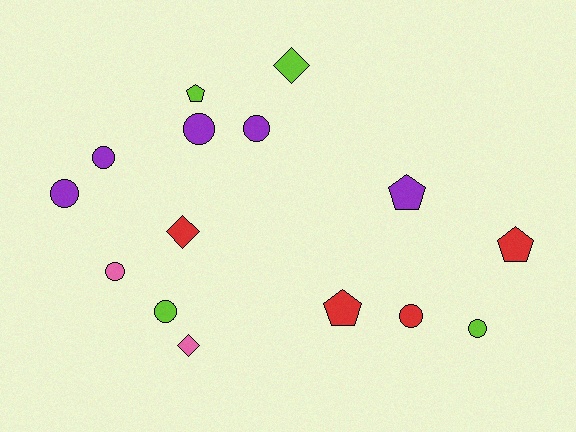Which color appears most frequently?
Purple, with 5 objects.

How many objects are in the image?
There are 15 objects.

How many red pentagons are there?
There are 2 red pentagons.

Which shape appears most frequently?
Circle, with 8 objects.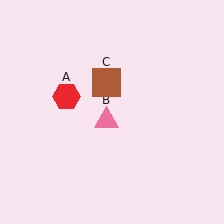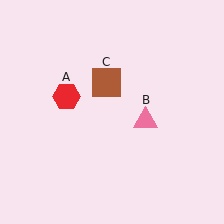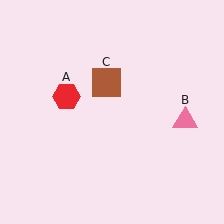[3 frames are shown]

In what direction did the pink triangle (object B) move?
The pink triangle (object B) moved right.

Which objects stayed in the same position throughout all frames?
Red hexagon (object A) and brown square (object C) remained stationary.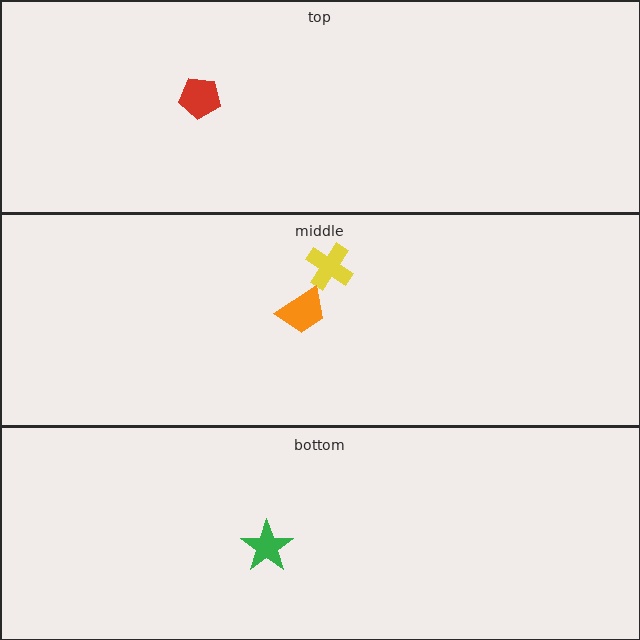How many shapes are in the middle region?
2.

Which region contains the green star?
The bottom region.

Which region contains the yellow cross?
The middle region.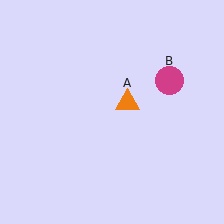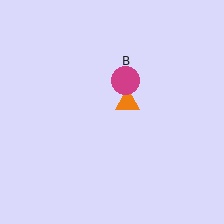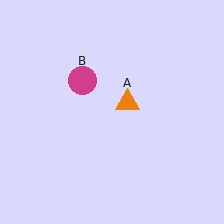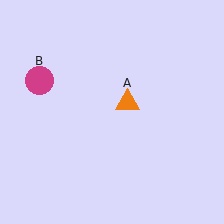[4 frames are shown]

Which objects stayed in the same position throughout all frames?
Orange triangle (object A) remained stationary.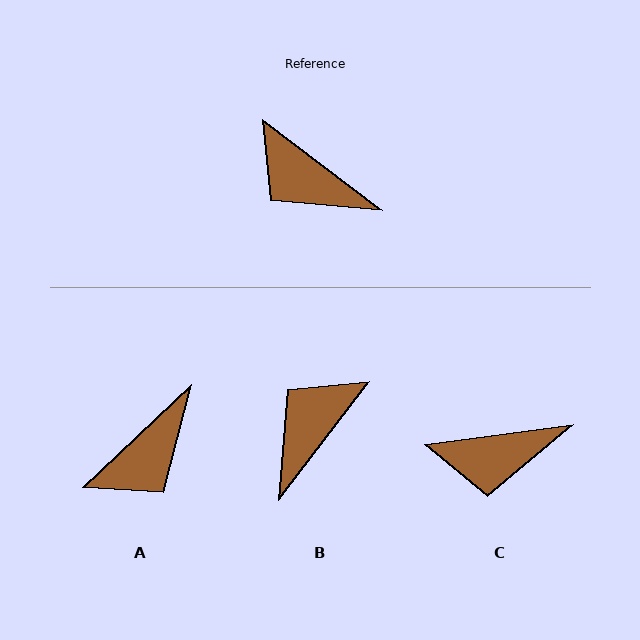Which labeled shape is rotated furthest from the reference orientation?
B, about 90 degrees away.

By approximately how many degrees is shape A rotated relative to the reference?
Approximately 81 degrees counter-clockwise.